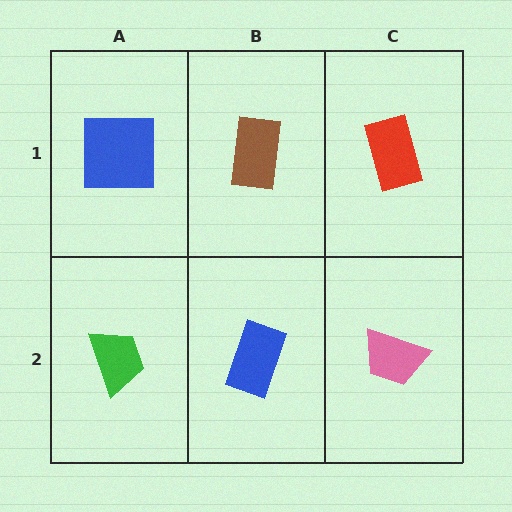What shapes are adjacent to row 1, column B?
A blue rectangle (row 2, column B), a blue square (row 1, column A), a red rectangle (row 1, column C).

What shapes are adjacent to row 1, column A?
A green trapezoid (row 2, column A), a brown rectangle (row 1, column B).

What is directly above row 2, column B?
A brown rectangle.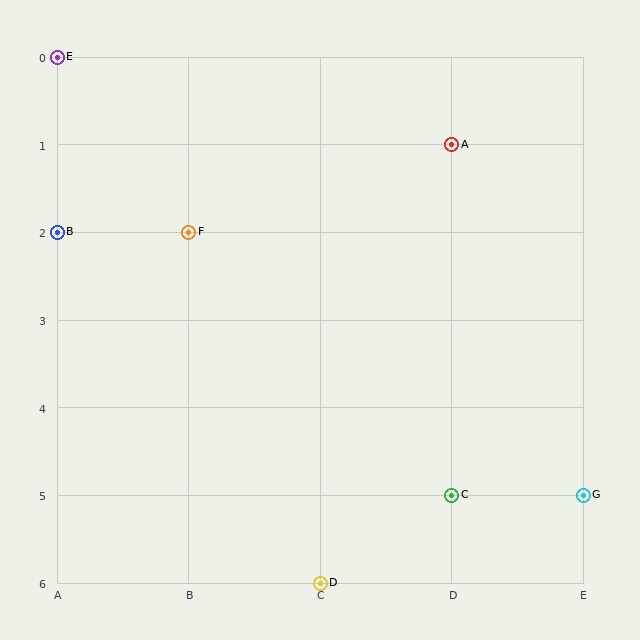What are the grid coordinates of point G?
Point G is at grid coordinates (E, 5).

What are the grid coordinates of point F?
Point F is at grid coordinates (B, 2).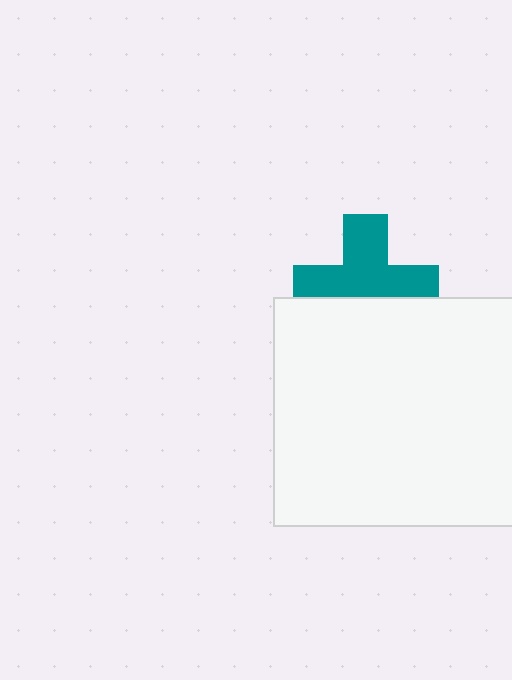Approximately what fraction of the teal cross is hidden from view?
Roughly 37% of the teal cross is hidden behind the white rectangle.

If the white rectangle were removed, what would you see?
You would see the complete teal cross.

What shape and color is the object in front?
The object in front is a white rectangle.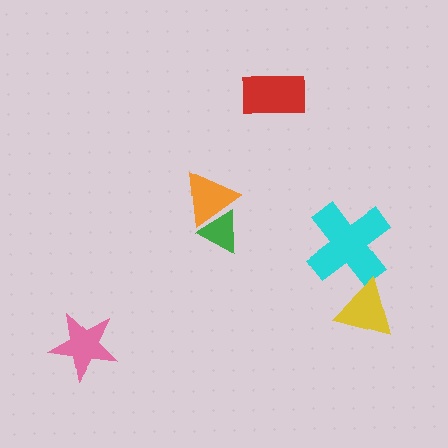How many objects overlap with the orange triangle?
1 object overlaps with the orange triangle.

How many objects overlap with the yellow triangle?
1 object overlaps with the yellow triangle.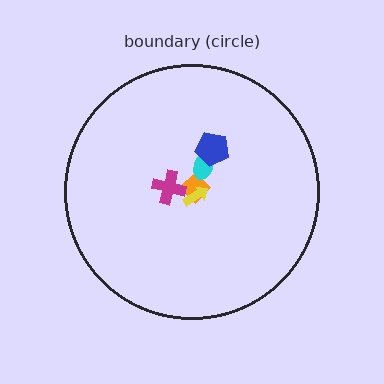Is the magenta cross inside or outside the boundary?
Inside.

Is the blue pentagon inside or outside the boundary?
Inside.